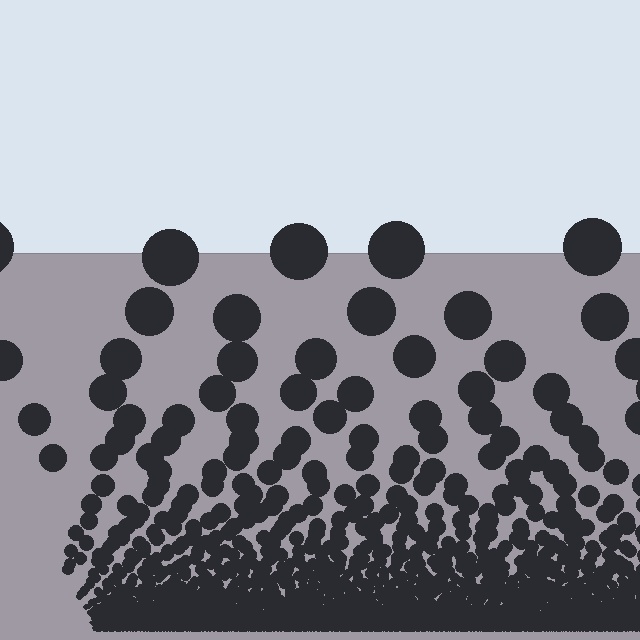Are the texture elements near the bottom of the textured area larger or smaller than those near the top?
Smaller. The gradient is inverted — elements near the bottom are smaller and denser.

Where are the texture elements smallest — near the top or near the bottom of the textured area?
Near the bottom.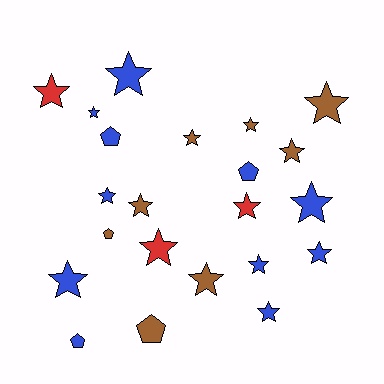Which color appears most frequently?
Blue, with 11 objects.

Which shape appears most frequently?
Star, with 17 objects.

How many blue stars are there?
There are 8 blue stars.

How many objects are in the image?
There are 22 objects.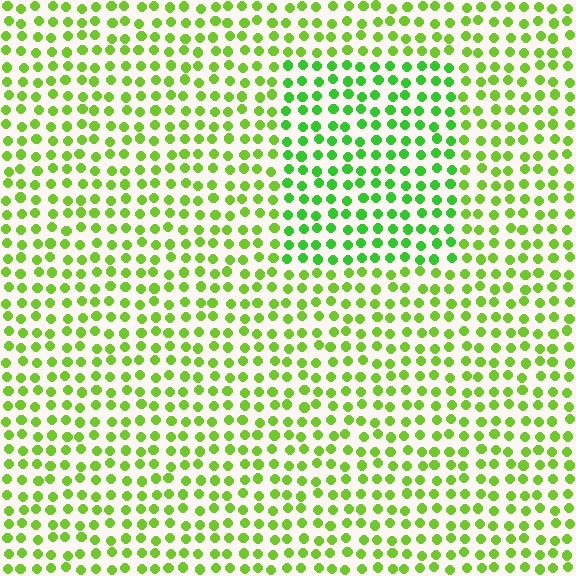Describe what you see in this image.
The image is filled with small lime elements in a uniform arrangement. A rectangle-shaped region is visible where the elements are tinted to a slightly different hue, forming a subtle color boundary.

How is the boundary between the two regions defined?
The boundary is defined purely by a slight shift in hue (about 24 degrees). Spacing, size, and orientation are identical on both sides.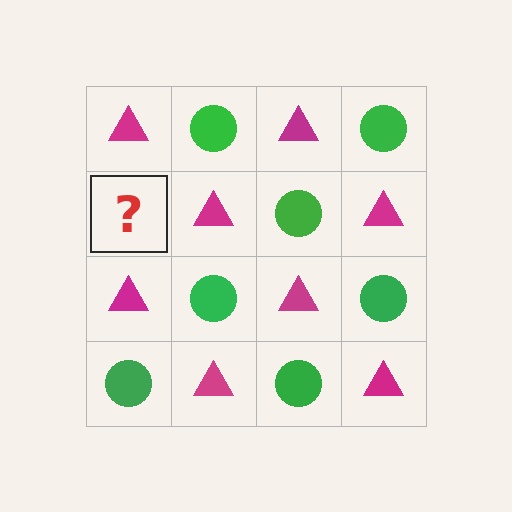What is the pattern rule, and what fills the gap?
The rule is that it alternates magenta triangle and green circle in a checkerboard pattern. The gap should be filled with a green circle.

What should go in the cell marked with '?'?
The missing cell should contain a green circle.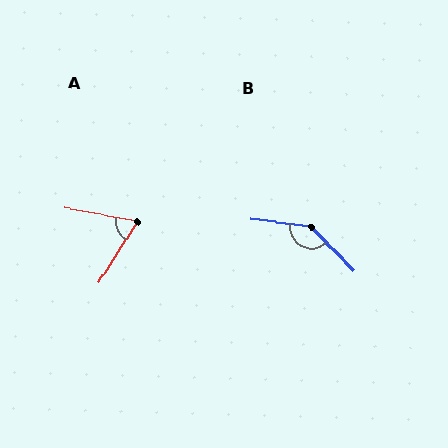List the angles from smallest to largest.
A (68°), B (142°).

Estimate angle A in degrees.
Approximately 68 degrees.